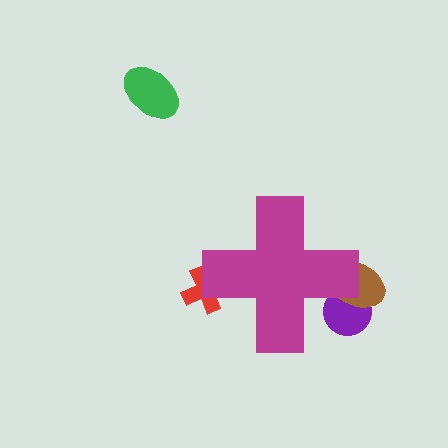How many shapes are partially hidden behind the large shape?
3 shapes are partially hidden.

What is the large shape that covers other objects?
A magenta cross.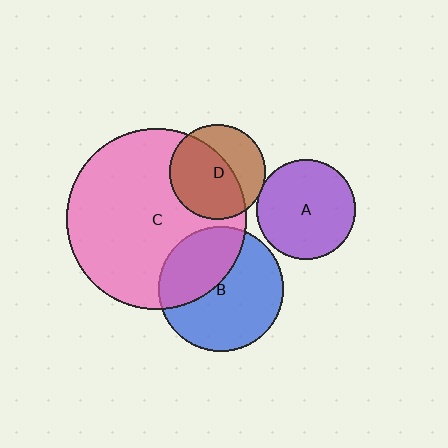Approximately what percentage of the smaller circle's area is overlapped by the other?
Approximately 40%.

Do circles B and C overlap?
Yes.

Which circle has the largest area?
Circle C (pink).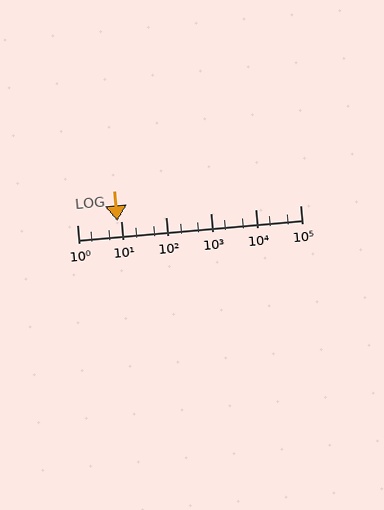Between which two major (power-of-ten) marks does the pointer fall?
The pointer is between 1 and 10.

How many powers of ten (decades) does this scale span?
The scale spans 5 decades, from 1 to 100000.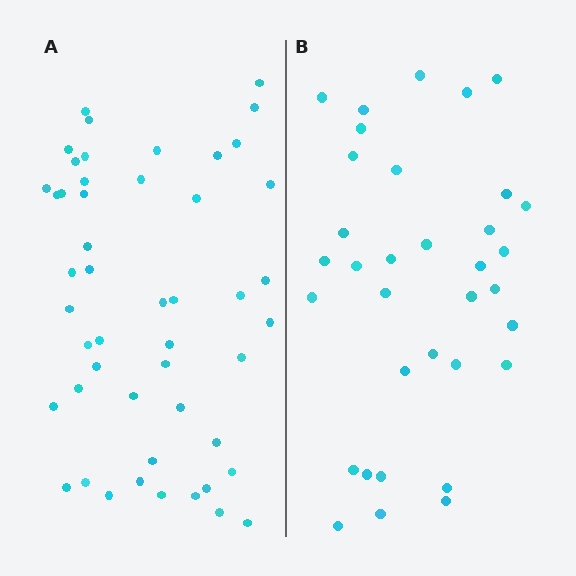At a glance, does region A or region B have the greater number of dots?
Region A (the left region) has more dots.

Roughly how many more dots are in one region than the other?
Region A has approximately 15 more dots than region B.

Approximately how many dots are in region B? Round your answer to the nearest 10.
About 30 dots. (The exact count is 34, which rounds to 30.)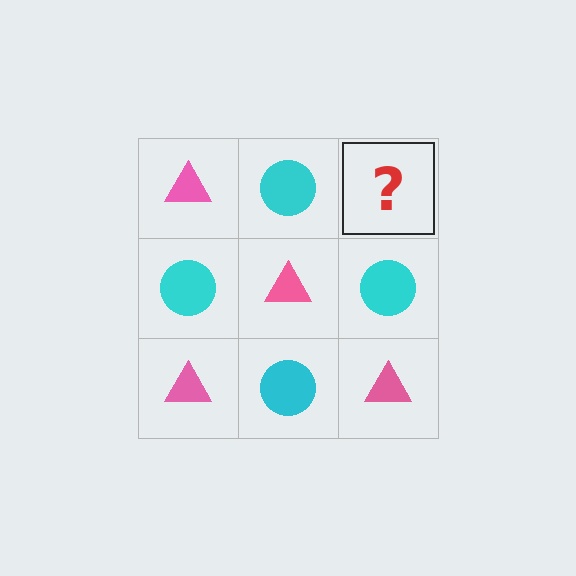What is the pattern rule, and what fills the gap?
The rule is that it alternates pink triangle and cyan circle in a checkerboard pattern. The gap should be filled with a pink triangle.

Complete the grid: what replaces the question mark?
The question mark should be replaced with a pink triangle.